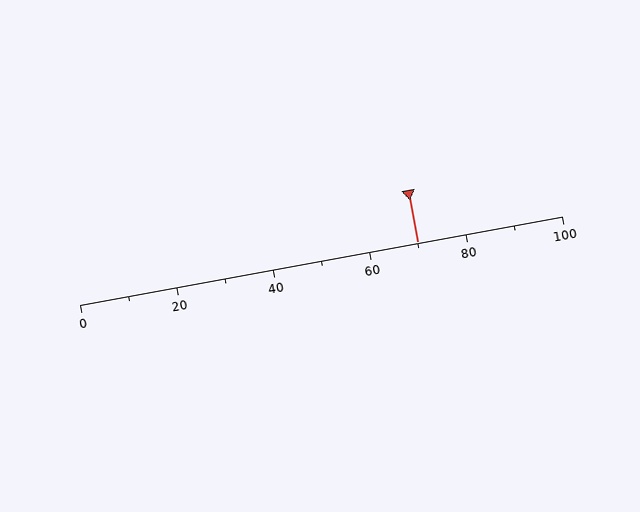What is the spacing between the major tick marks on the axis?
The major ticks are spaced 20 apart.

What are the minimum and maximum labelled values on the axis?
The axis runs from 0 to 100.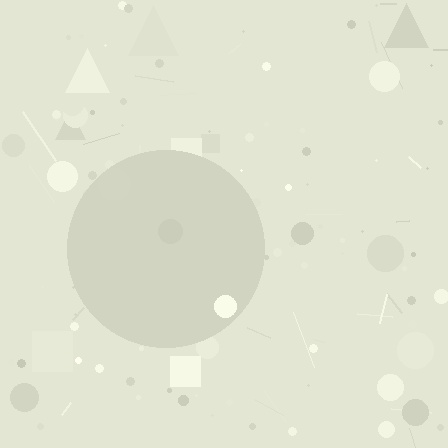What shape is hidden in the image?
A circle is hidden in the image.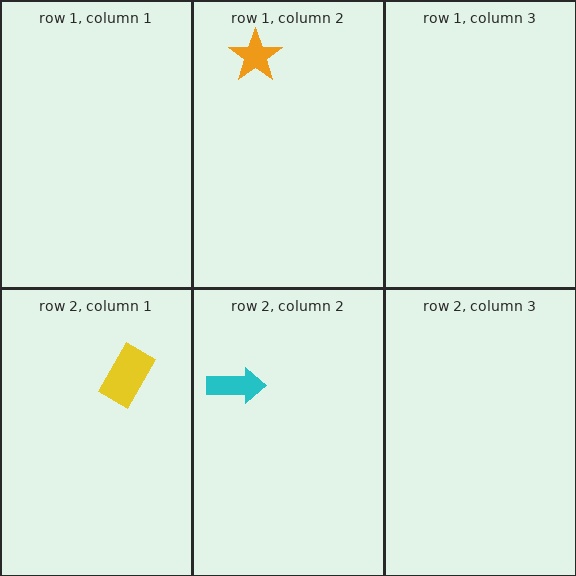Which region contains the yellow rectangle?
The row 2, column 1 region.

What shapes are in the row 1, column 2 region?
The orange star.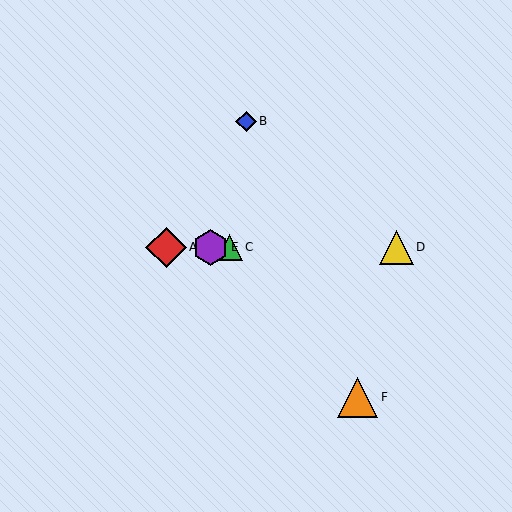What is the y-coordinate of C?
Object C is at y≈247.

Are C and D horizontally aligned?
Yes, both are at y≈247.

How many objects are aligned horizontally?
4 objects (A, C, D, E) are aligned horizontally.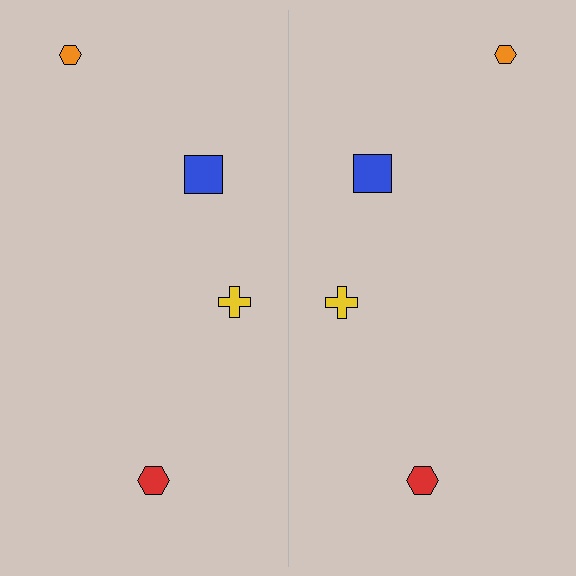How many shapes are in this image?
There are 8 shapes in this image.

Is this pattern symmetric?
Yes, this pattern has bilateral (reflection) symmetry.